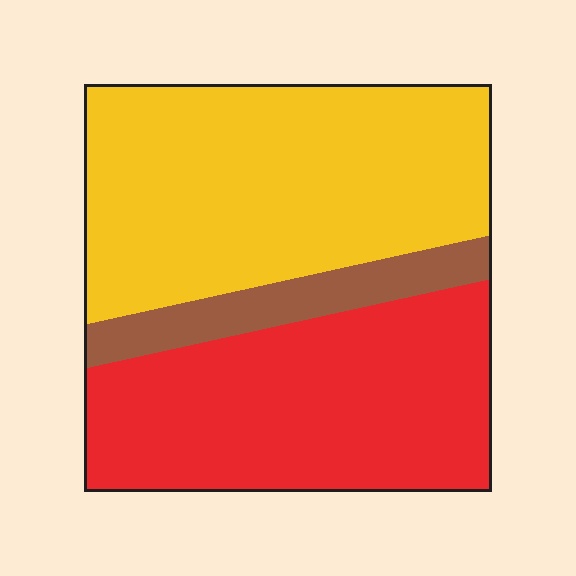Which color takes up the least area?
Brown, at roughly 10%.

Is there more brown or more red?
Red.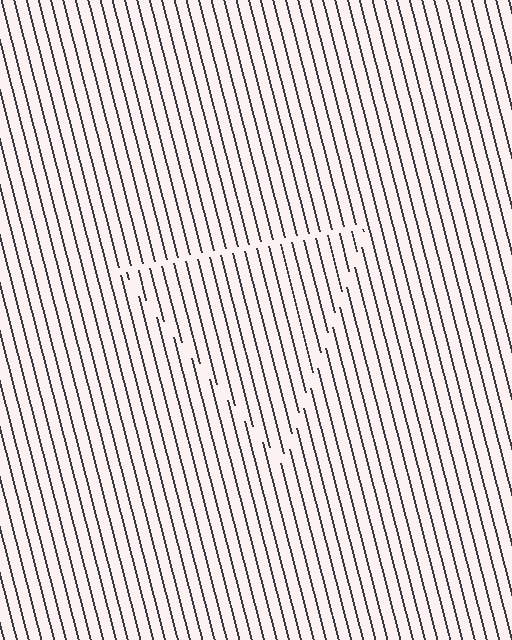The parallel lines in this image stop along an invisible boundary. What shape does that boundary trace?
An illusory triangle. The interior of the shape contains the same grating, shifted by half a period — the contour is defined by the phase discontinuity where line-ends from the inner and outer gratings abut.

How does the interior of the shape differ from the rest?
The interior of the shape contains the same grating, shifted by half a period — the contour is defined by the phase discontinuity where line-ends from the inner and outer gratings abut.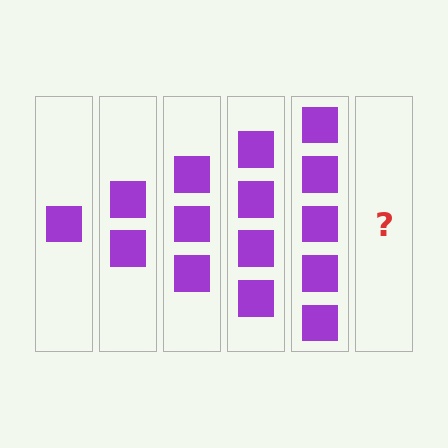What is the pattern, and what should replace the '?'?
The pattern is that each step adds one more square. The '?' should be 6 squares.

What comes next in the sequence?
The next element should be 6 squares.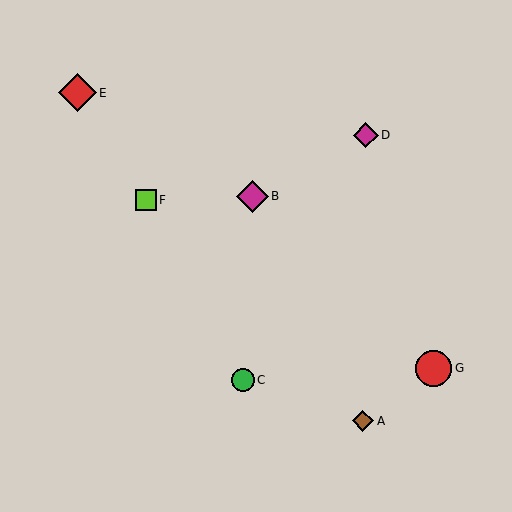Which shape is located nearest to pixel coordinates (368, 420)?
The brown diamond (labeled A) at (363, 421) is nearest to that location.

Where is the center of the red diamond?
The center of the red diamond is at (78, 93).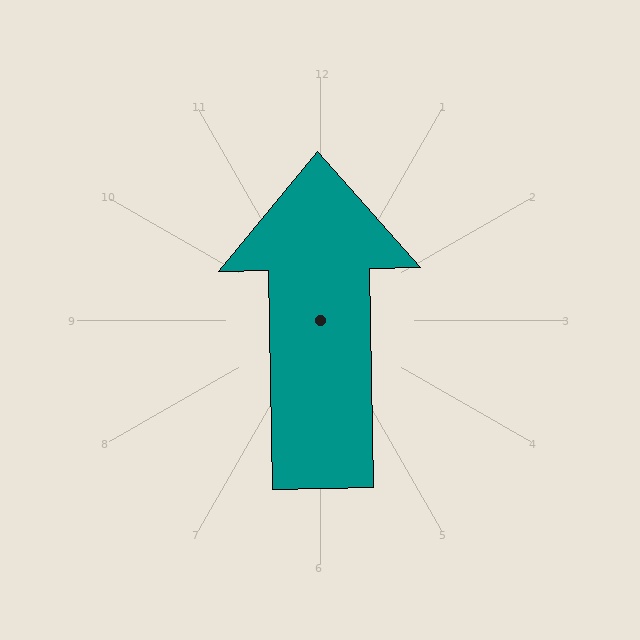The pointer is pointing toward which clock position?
Roughly 12 o'clock.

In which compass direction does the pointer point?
North.